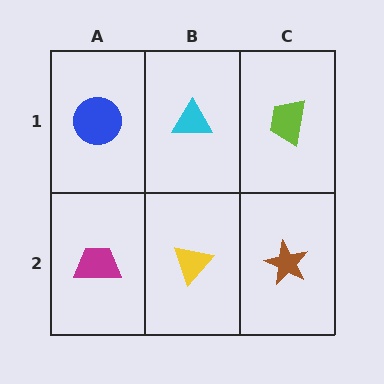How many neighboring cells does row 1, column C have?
2.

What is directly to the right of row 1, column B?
A lime trapezoid.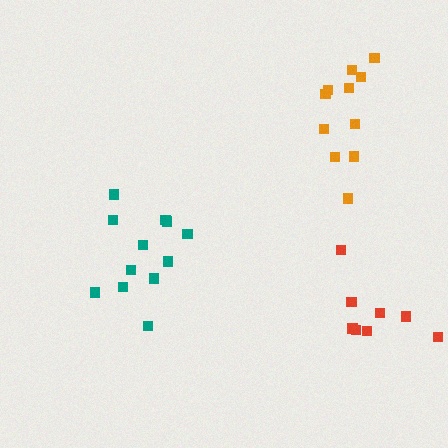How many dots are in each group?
Group 1: 12 dots, Group 2: 8 dots, Group 3: 11 dots (31 total).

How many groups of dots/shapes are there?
There are 3 groups.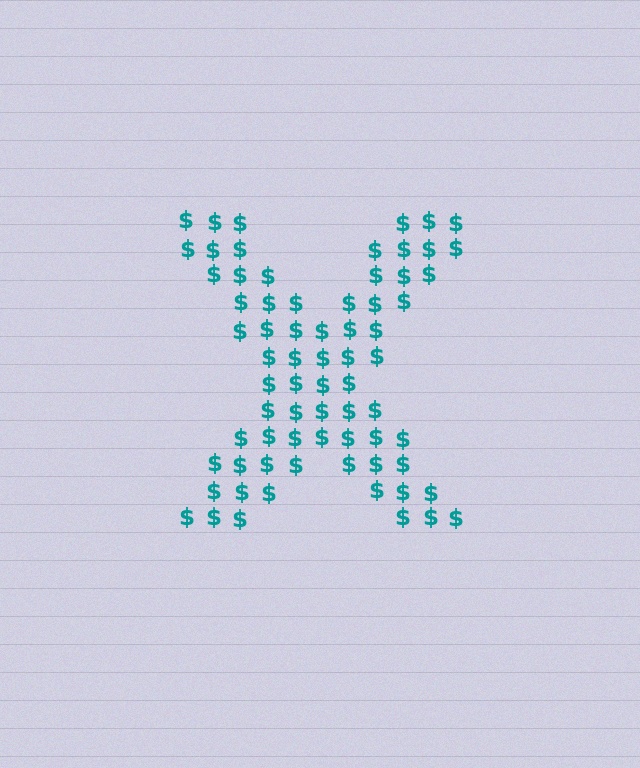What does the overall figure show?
The overall figure shows the letter X.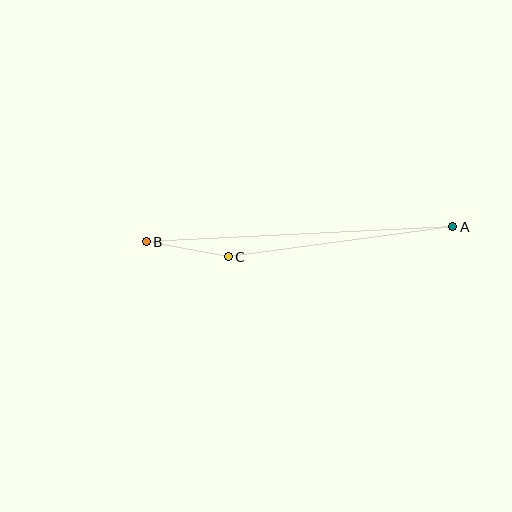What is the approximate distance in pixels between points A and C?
The distance between A and C is approximately 227 pixels.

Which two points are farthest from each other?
Points A and B are farthest from each other.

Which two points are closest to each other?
Points B and C are closest to each other.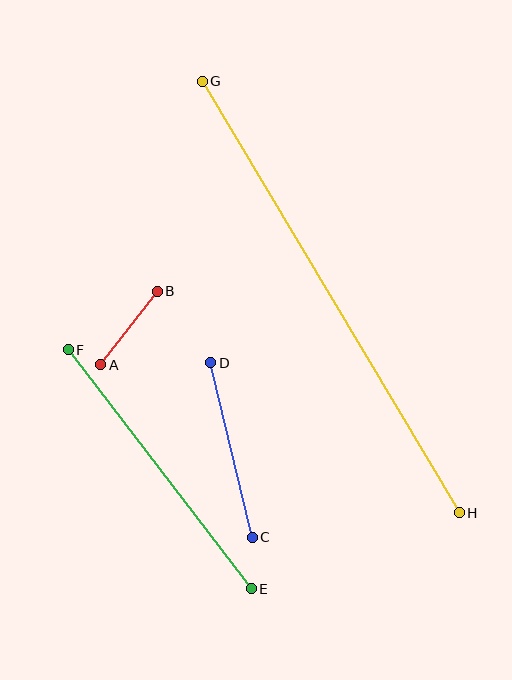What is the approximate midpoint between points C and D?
The midpoint is at approximately (231, 450) pixels.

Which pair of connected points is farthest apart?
Points G and H are farthest apart.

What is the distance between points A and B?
The distance is approximately 93 pixels.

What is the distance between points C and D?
The distance is approximately 179 pixels.